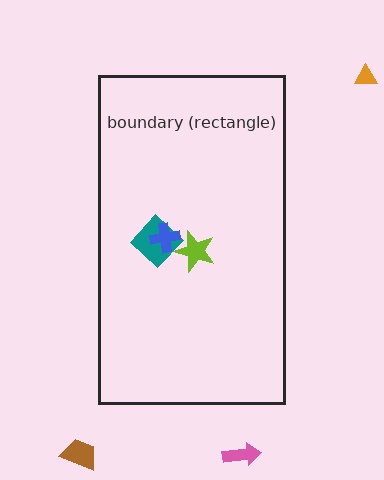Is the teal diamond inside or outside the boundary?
Inside.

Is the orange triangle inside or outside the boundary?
Outside.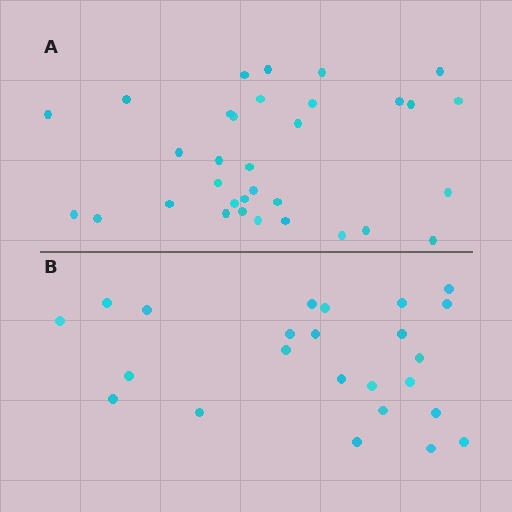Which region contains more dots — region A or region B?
Region A (the top region) has more dots.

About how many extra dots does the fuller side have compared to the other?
Region A has roughly 8 or so more dots than region B.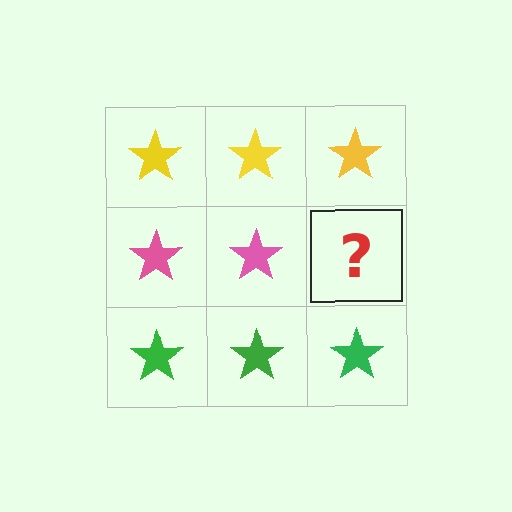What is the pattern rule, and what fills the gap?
The rule is that each row has a consistent color. The gap should be filled with a pink star.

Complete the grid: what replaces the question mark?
The question mark should be replaced with a pink star.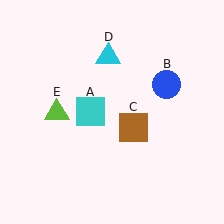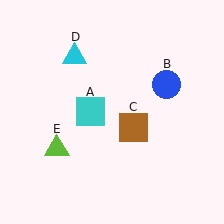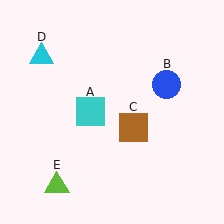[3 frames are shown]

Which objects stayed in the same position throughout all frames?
Cyan square (object A) and blue circle (object B) and brown square (object C) remained stationary.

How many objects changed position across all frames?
2 objects changed position: cyan triangle (object D), lime triangle (object E).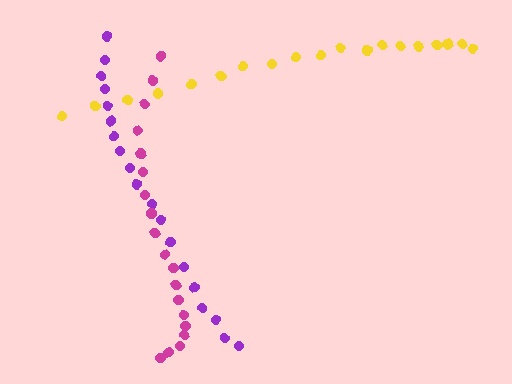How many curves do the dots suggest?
There are 3 distinct paths.